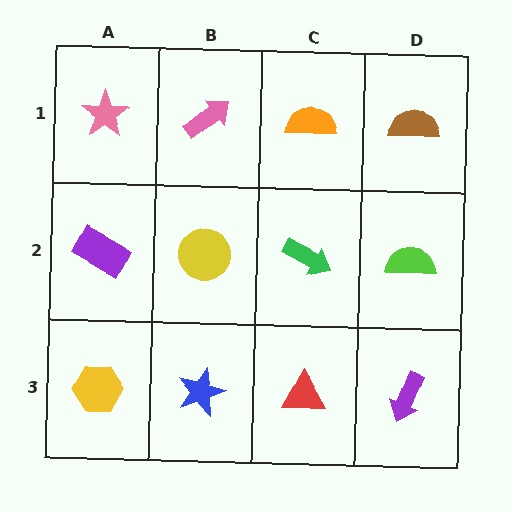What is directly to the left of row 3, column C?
A blue star.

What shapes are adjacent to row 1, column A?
A purple rectangle (row 2, column A), a pink arrow (row 1, column B).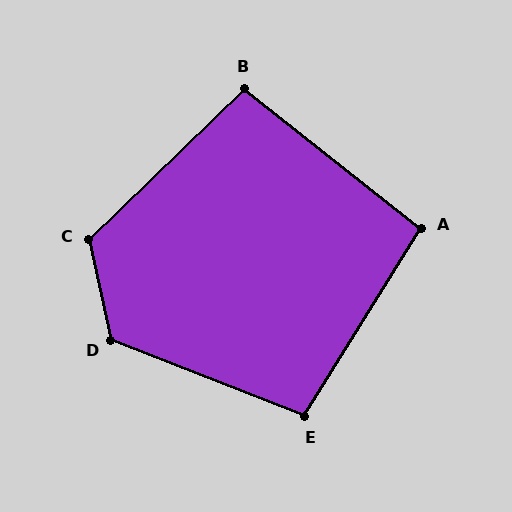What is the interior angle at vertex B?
Approximately 98 degrees (obtuse).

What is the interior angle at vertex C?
Approximately 122 degrees (obtuse).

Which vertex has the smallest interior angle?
A, at approximately 97 degrees.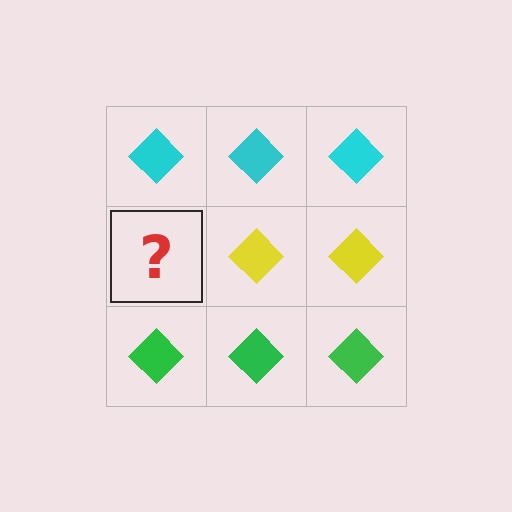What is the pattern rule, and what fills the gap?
The rule is that each row has a consistent color. The gap should be filled with a yellow diamond.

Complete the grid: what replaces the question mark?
The question mark should be replaced with a yellow diamond.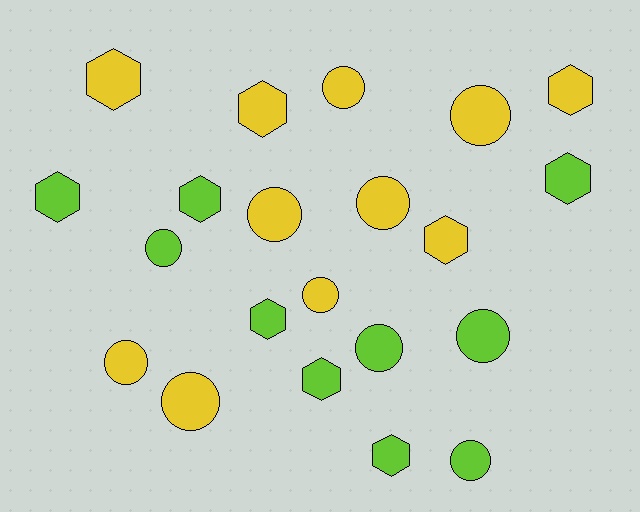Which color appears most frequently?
Yellow, with 11 objects.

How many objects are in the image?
There are 21 objects.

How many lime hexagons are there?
There are 6 lime hexagons.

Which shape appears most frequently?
Circle, with 11 objects.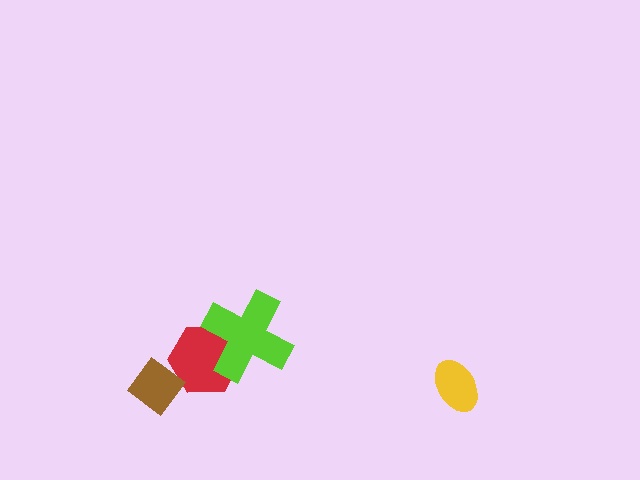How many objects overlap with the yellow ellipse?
0 objects overlap with the yellow ellipse.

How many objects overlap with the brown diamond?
1 object overlaps with the brown diamond.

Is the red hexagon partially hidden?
Yes, it is partially covered by another shape.